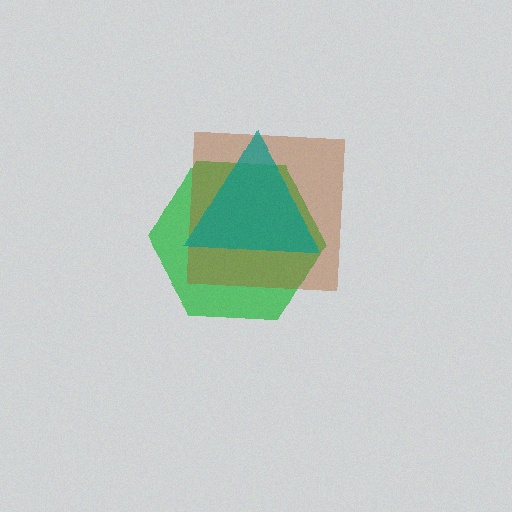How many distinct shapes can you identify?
There are 3 distinct shapes: a green hexagon, a brown square, a teal triangle.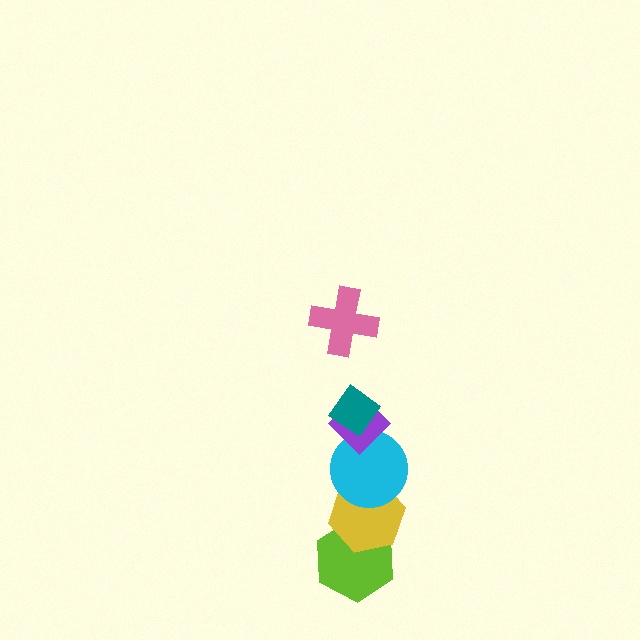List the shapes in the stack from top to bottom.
From top to bottom: the pink cross, the teal diamond, the purple diamond, the cyan circle, the yellow hexagon, the lime hexagon.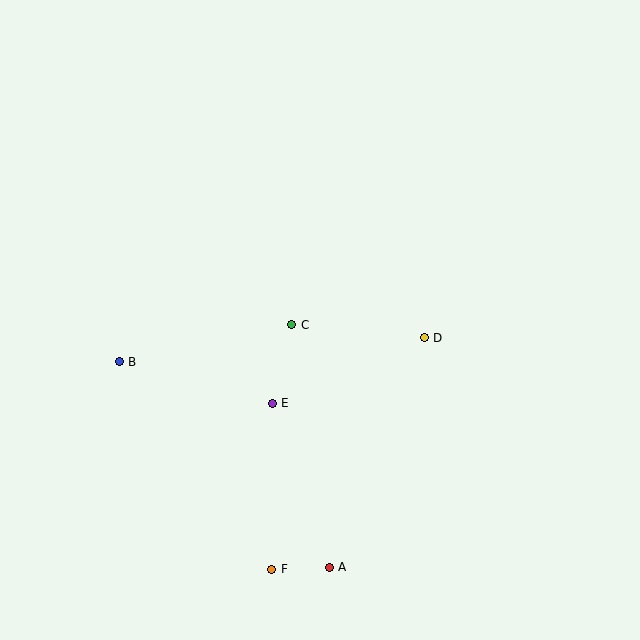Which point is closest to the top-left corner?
Point B is closest to the top-left corner.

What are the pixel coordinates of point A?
Point A is at (329, 567).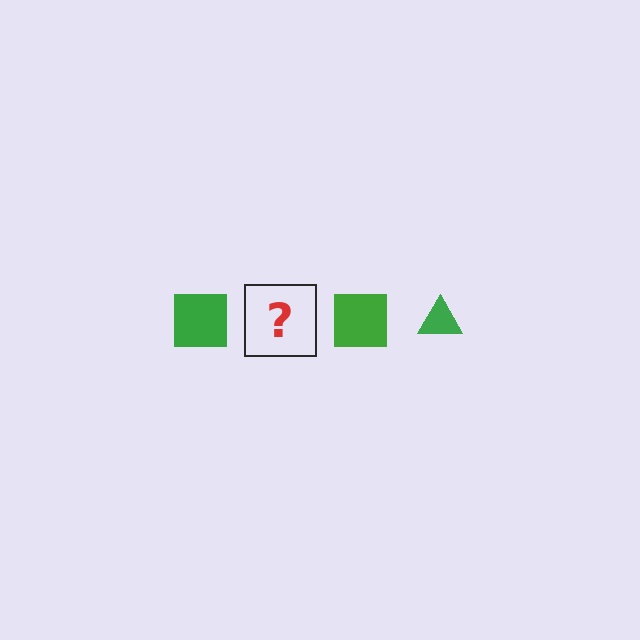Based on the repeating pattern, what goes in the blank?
The blank should be a green triangle.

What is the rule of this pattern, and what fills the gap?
The rule is that the pattern cycles through square, triangle shapes in green. The gap should be filled with a green triangle.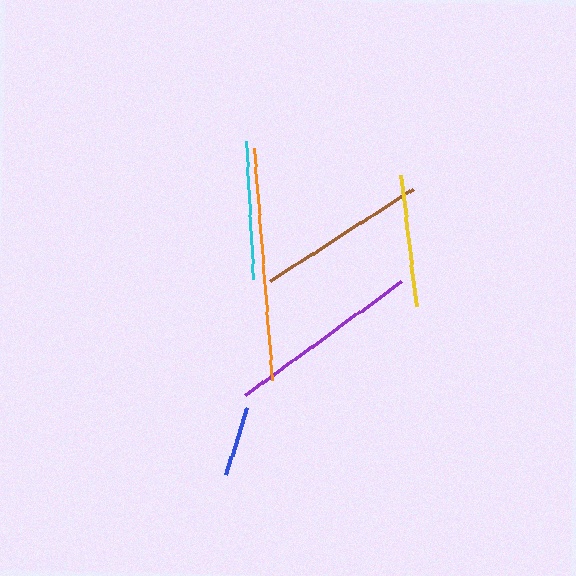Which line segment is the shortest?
The blue line is the shortest at approximately 70 pixels.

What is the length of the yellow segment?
The yellow segment is approximately 132 pixels long.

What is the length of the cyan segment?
The cyan segment is approximately 138 pixels long.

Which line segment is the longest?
The orange line is the longest at approximately 232 pixels.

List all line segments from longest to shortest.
From longest to shortest: orange, purple, brown, cyan, yellow, blue.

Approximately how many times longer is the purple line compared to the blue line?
The purple line is approximately 2.8 times the length of the blue line.